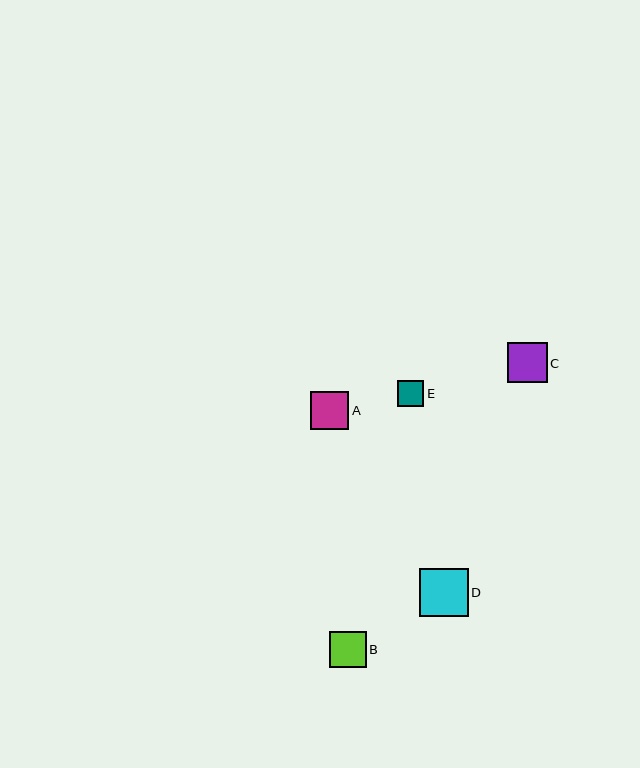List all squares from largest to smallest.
From largest to smallest: D, C, A, B, E.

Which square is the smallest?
Square E is the smallest with a size of approximately 26 pixels.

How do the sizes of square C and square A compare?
Square C and square A are approximately the same size.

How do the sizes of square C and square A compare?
Square C and square A are approximately the same size.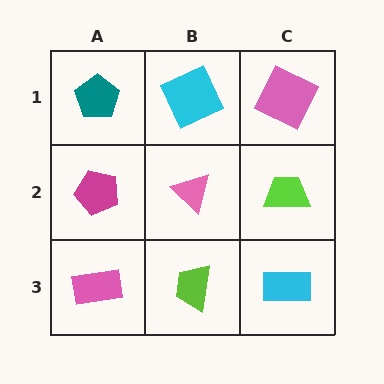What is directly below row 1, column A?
A magenta pentagon.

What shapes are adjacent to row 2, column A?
A teal pentagon (row 1, column A), a pink rectangle (row 3, column A), a pink triangle (row 2, column B).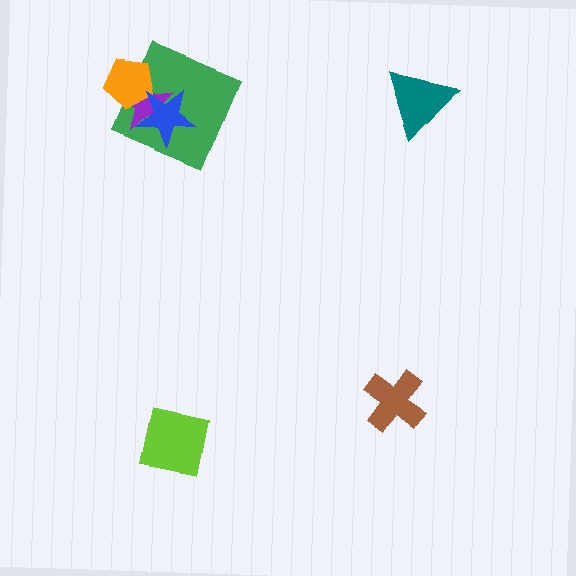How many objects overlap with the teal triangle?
0 objects overlap with the teal triangle.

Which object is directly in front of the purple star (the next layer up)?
The orange pentagon is directly in front of the purple star.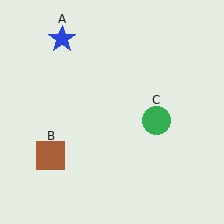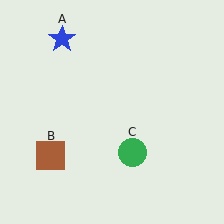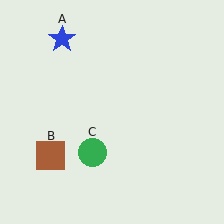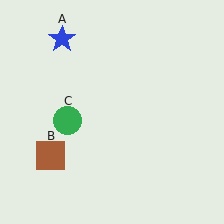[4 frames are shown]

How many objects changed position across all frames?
1 object changed position: green circle (object C).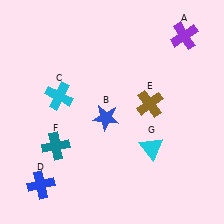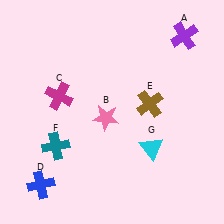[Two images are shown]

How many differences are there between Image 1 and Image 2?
There are 2 differences between the two images.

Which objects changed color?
B changed from blue to pink. C changed from cyan to magenta.